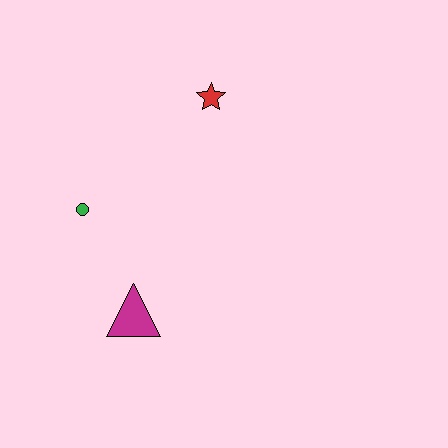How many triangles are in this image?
There is 1 triangle.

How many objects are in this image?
There are 3 objects.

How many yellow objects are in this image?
There are no yellow objects.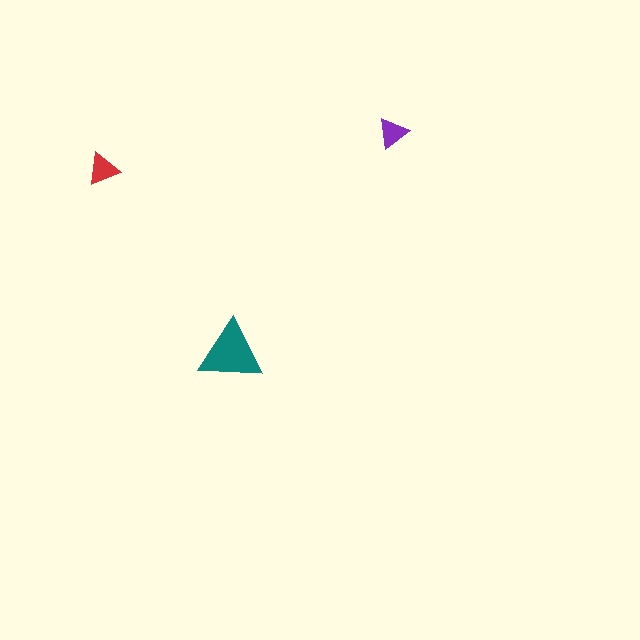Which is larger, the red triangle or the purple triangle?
The red one.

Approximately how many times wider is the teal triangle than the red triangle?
About 2 times wider.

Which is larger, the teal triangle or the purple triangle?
The teal one.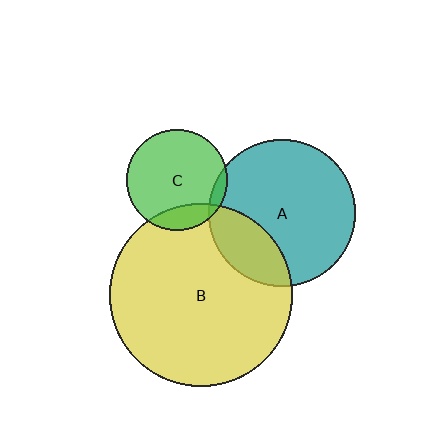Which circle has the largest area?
Circle B (yellow).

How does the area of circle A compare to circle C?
Approximately 2.1 times.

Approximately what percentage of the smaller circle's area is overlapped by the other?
Approximately 25%.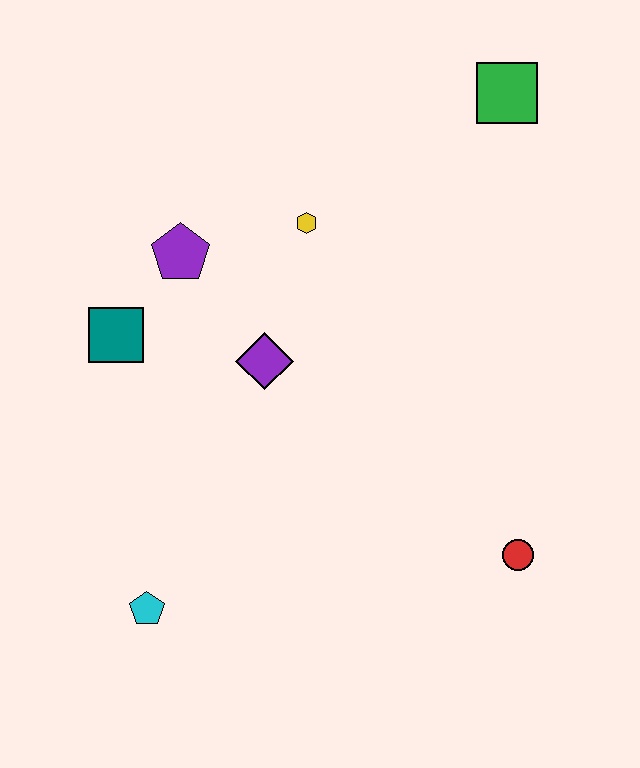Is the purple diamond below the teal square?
Yes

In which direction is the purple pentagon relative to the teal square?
The purple pentagon is above the teal square.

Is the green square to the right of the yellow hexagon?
Yes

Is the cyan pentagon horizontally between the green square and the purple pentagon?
No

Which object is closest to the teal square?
The purple pentagon is closest to the teal square.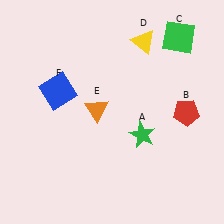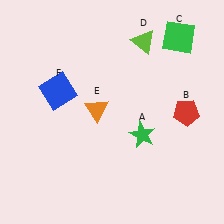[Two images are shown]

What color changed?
The triangle (D) changed from yellow in Image 1 to lime in Image 2.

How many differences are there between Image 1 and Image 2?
There is 1 difference between the two images.